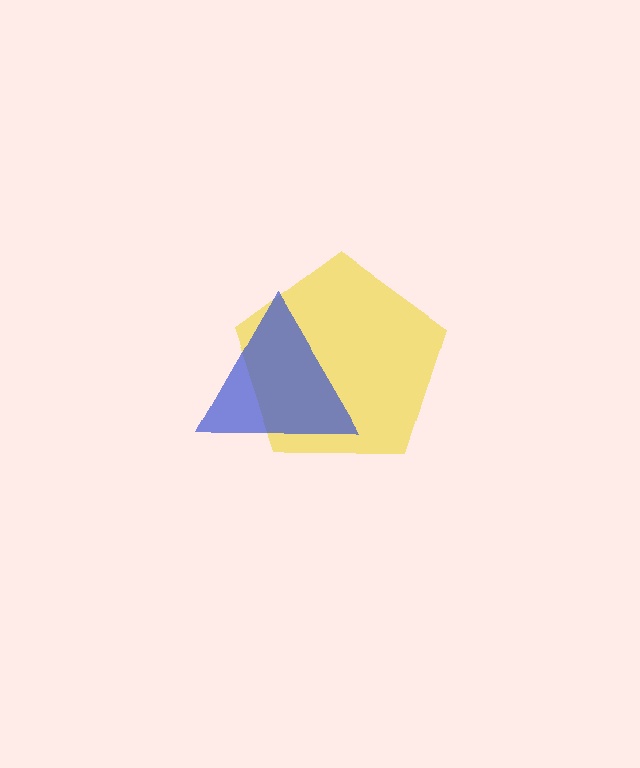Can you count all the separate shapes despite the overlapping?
Yes, there are 2 separate shapes.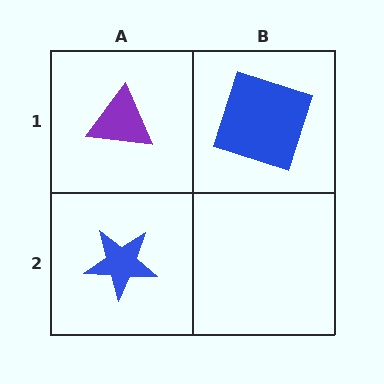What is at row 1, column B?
A blue square.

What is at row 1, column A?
A purple triangle.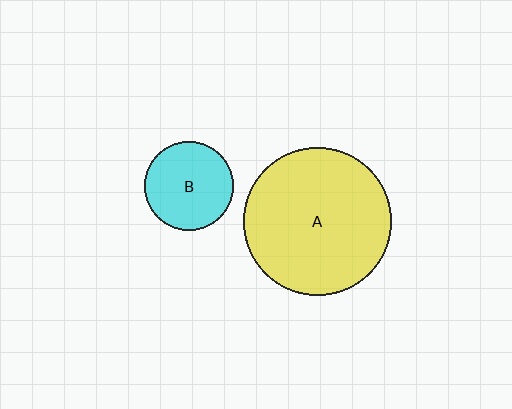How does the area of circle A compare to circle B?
Approximately 2.7 times.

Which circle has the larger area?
Circle A (yellow).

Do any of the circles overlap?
No, none of the circles overlap.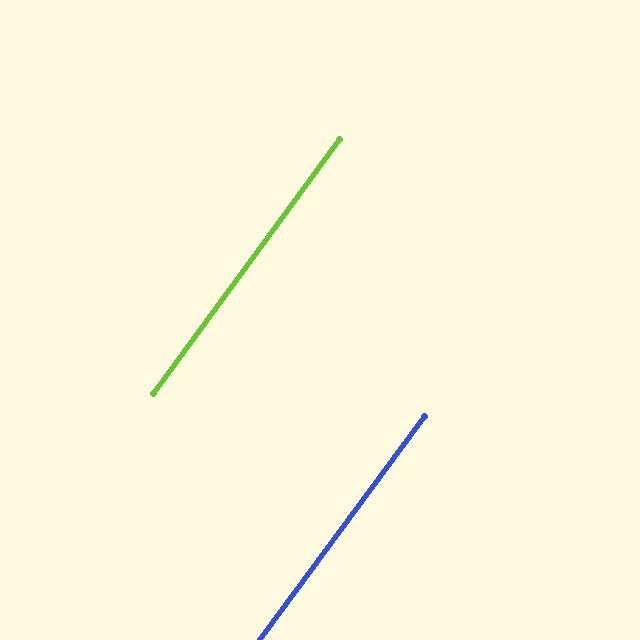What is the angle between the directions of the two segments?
Approximately 0 degrees.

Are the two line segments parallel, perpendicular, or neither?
Parallel — their directions differ by only 0.0°.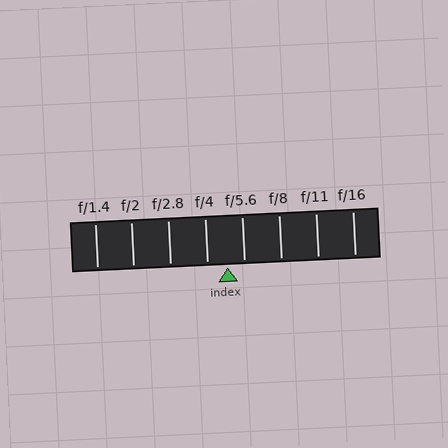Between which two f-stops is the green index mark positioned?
The index mark is between f/4 and f/5.6.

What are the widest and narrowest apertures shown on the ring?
The widest aperture shown is f/1.4 and the narrowest is f/16.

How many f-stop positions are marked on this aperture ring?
There are 8 f-stop positions marked.